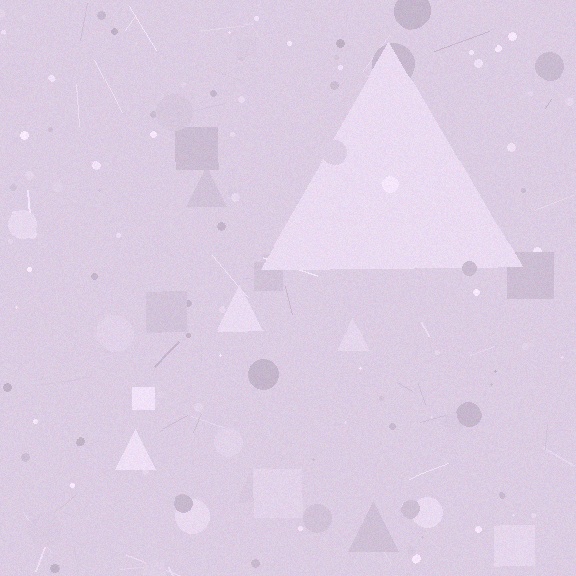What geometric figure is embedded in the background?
A triangle is embedded in the background.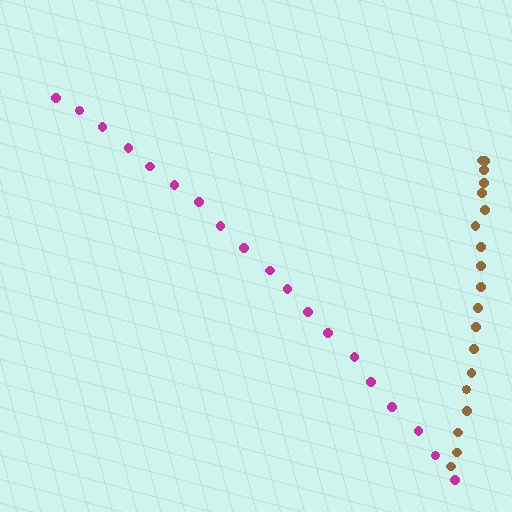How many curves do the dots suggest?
There are 2 distinct paths.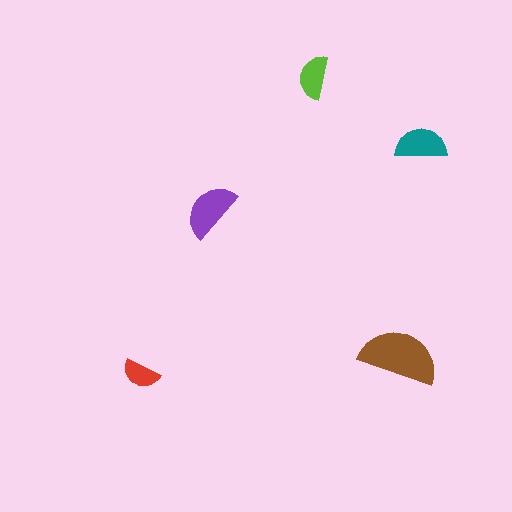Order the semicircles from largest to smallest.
the brown one, the purple one, the teal one, the lime one, the red one.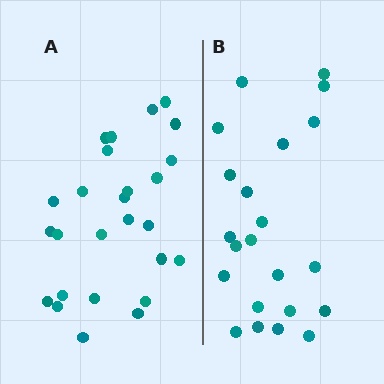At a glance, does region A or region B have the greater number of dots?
Region A (the left region) has more dots.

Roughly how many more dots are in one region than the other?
Region A has about 4 more dots than region B.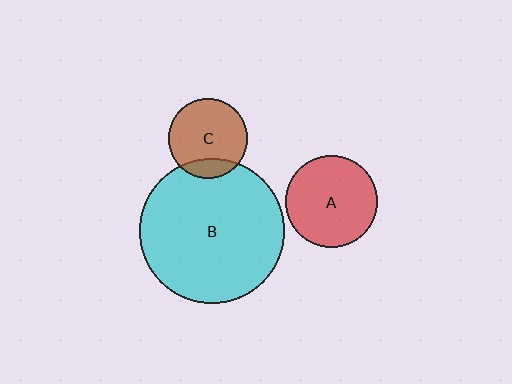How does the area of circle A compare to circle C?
Approximately 1.3 times.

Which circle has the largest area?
Circle B (cyan).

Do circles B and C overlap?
Yes.